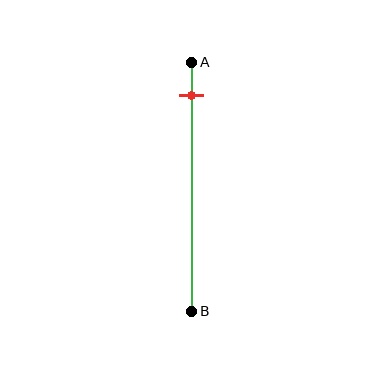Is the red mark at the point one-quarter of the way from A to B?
No, the mark is at about 15% from A, not at the 25% one-quarter point.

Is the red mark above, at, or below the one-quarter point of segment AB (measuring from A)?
The red mark is above the one-quarter point of segment AB.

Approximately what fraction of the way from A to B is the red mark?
The red mark is approximately 15% of the way from A to B.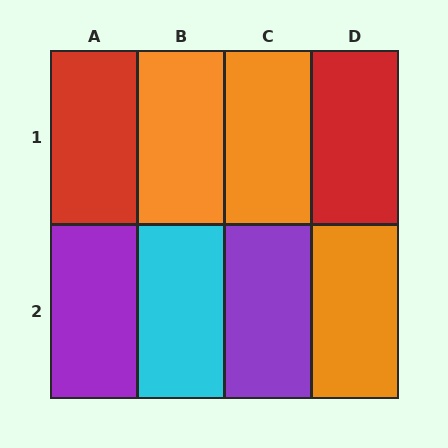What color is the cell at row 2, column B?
Cyan.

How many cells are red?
2 cells are red.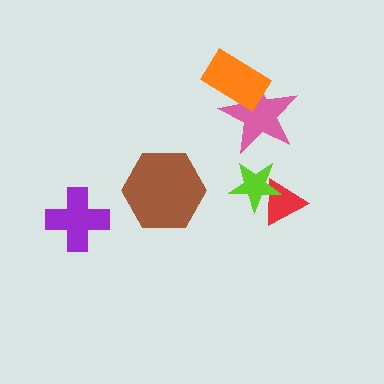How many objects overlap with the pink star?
1 object overlaps with the pink star.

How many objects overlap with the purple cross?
0 objects overlap with the purple cross.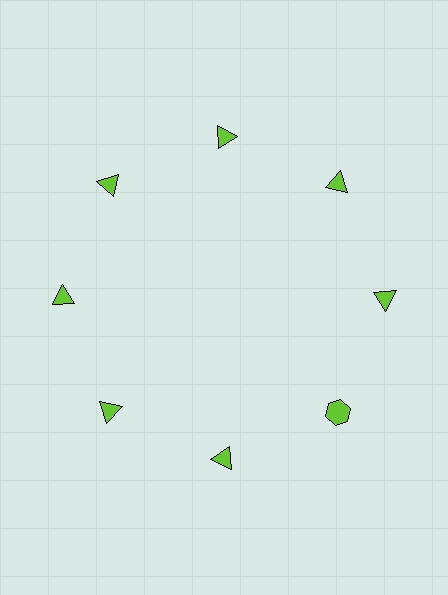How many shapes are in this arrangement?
There are 8 shapes arranged in a ring pattern.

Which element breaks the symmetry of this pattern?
The lime hexagon at roughly the 4 o'clock position breaks the symmetry. All other shapes are lime triangles.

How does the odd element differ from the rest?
It has a different shape: hexagon instead of triangle.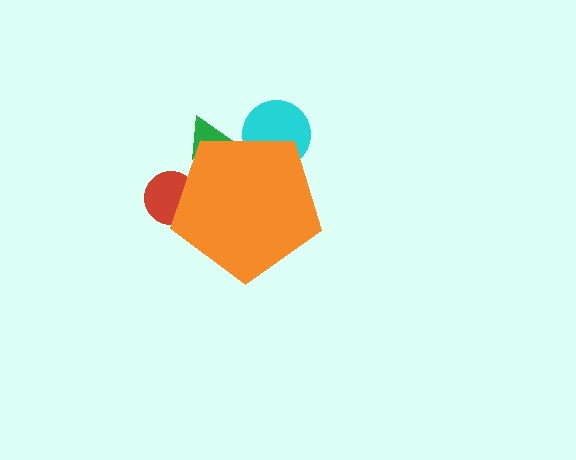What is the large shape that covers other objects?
An orange pentagon.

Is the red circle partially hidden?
Yes, the red circle is partially hidden behind the orange pentagon.